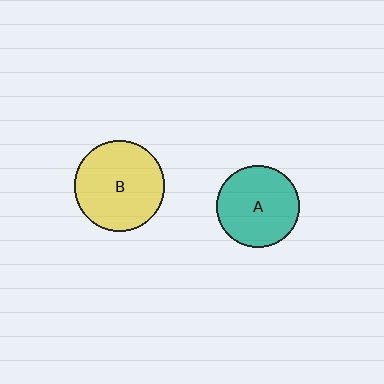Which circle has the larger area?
Circle B (yellow).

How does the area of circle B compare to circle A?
Approximately 1.2 times.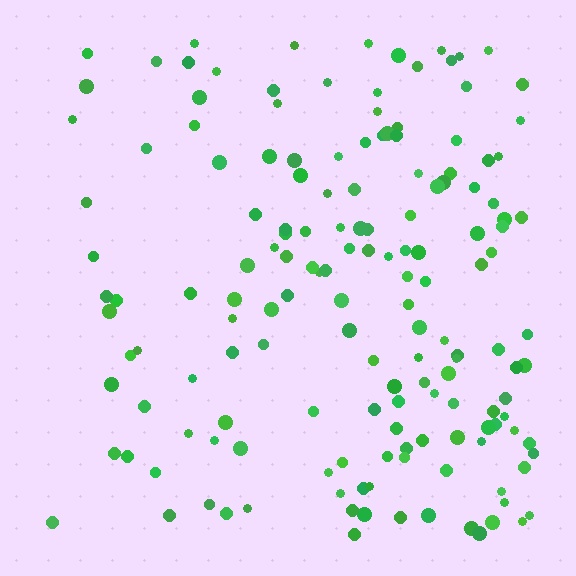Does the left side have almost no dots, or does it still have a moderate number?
Still a moderate number, just noticeably fewer than the right.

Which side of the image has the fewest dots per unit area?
The left.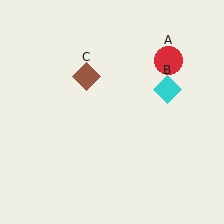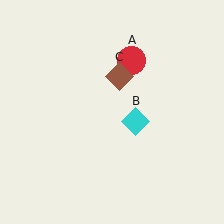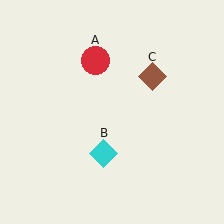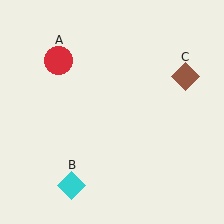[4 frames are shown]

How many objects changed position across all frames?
3 objects changed position: red circle (object A), cyan diamond (object B), brown diamond (object C).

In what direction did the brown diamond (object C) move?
The brown diamond (object C) moved right.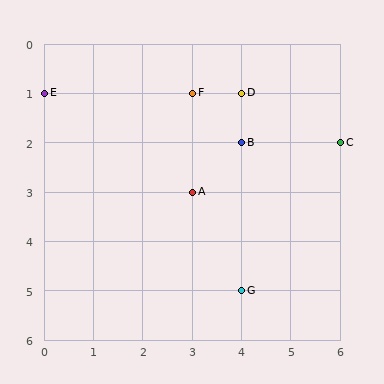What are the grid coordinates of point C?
Point C is at grid coordinates (6, 2).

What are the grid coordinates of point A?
Point A is at grid coordinates (3, 3).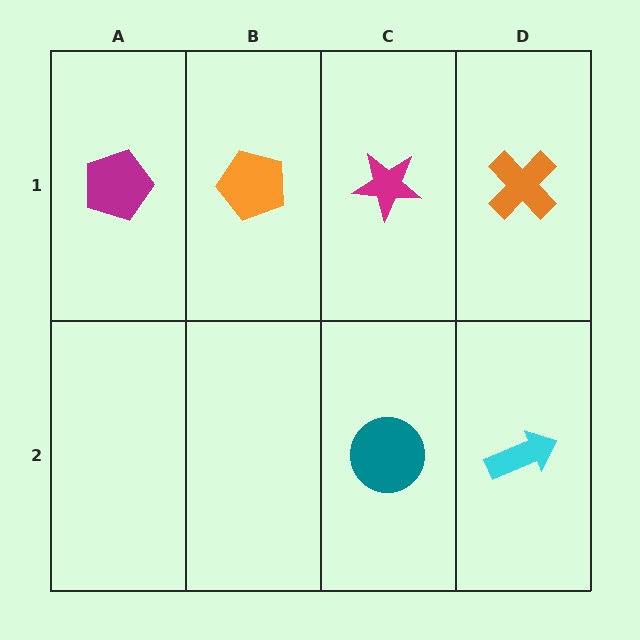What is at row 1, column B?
An orange pentagon.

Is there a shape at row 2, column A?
No, that cell is empty.